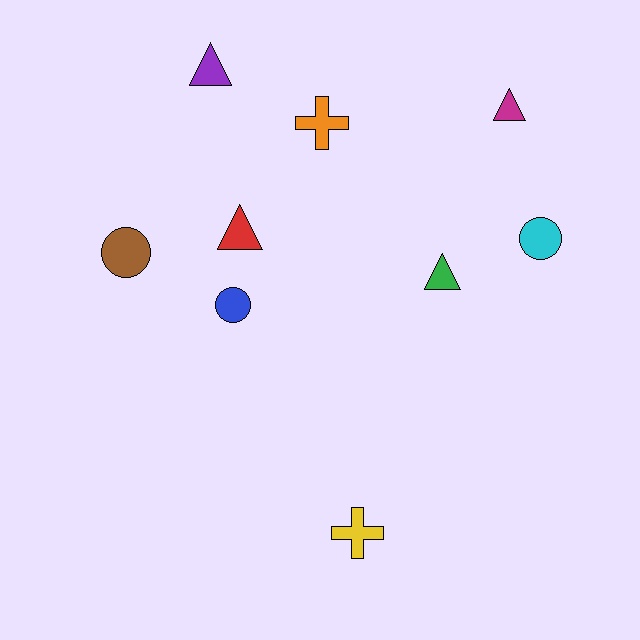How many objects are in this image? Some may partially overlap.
There are 9 objects.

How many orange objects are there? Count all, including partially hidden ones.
There is 1 orange object.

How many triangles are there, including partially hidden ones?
There are 4 triangles.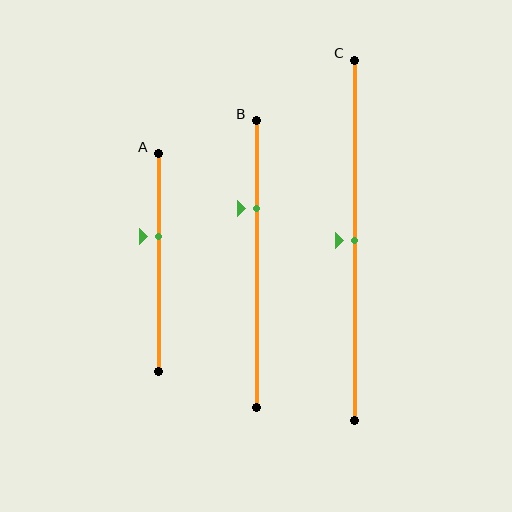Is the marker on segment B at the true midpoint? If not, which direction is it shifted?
No, the marker on segment B is shifted upward by about 19% of the segment length.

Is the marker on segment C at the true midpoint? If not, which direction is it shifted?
Yes, the marker on segment C is at the true midpoint.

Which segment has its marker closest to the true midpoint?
Segment C has its marker closest to the true midpoint.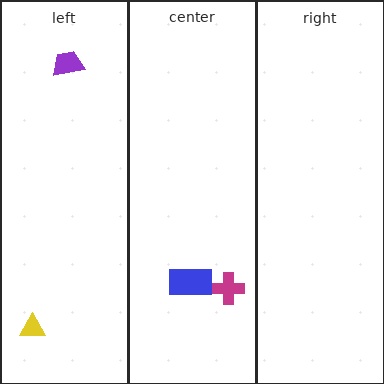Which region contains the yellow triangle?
The left region.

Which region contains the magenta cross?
The center region.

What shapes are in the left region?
The purple trapezoid, the yellow triangle.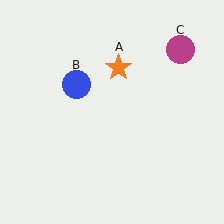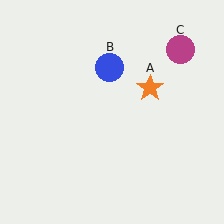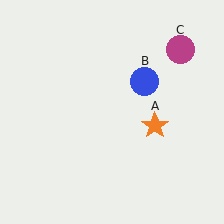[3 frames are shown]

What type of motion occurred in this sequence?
The orange star (object A), blue circle (object B) rotated clockwise around the center of the scene.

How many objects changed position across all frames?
2 objects changed position: orange star (object A), blue circle (object B).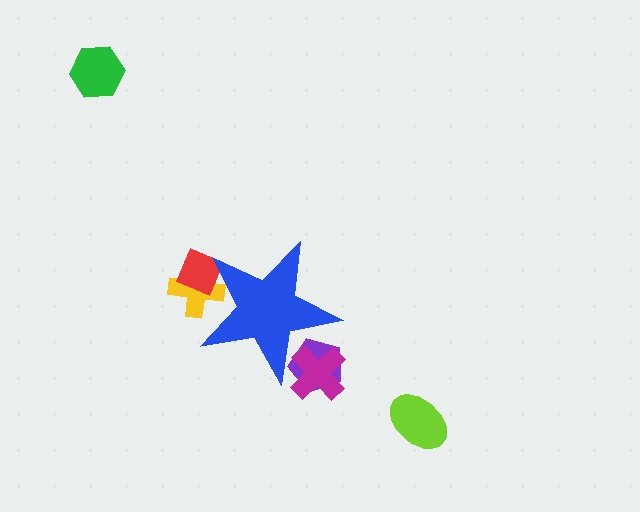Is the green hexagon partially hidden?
No, the green hexagon is fully visible.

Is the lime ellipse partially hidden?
No, the lime ellipse is fully visible.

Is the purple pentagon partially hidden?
Yes, the purple pentagon is partially hidden behind the blue star.